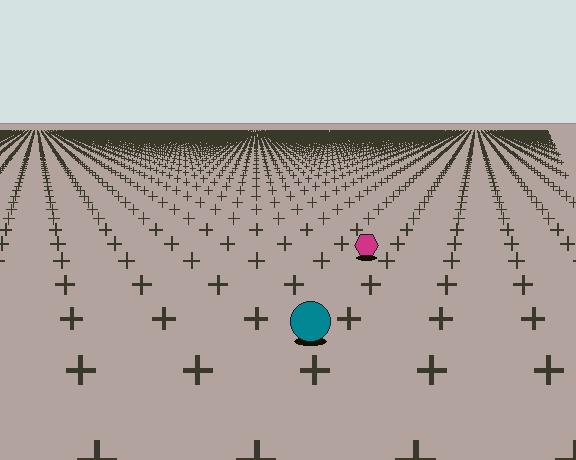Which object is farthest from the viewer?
The magenta hexagon is farthest from the viewer. It appears smaller and the ground texture around it is denser.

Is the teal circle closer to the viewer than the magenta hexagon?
Yes. The teal circle is closer — you can tell from the texture gradient: the ground texture is coarser near it.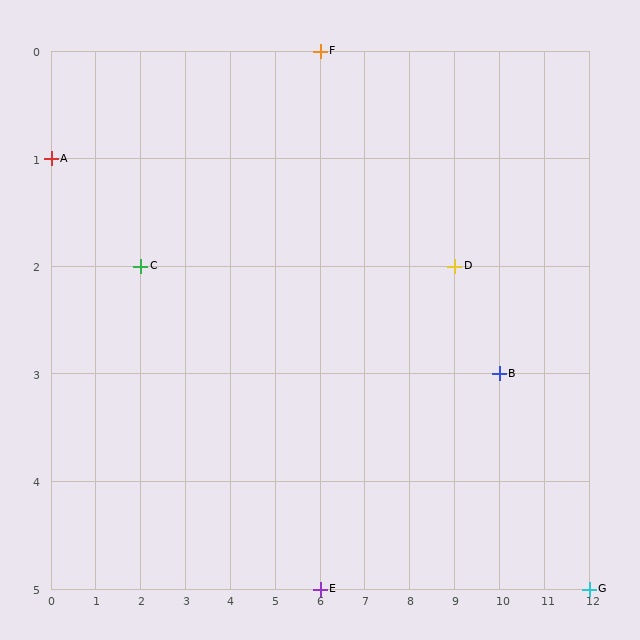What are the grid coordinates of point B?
Point B is at grid coordinates (10, 3).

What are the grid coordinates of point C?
Point C is at grid coordinates (2, 2).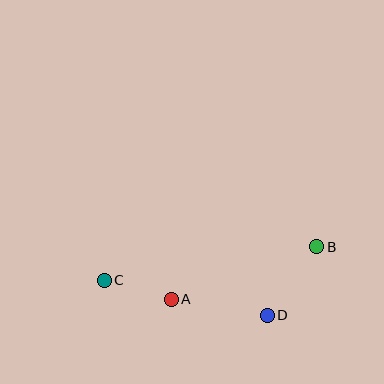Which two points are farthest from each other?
Points B and C are farthest from each other.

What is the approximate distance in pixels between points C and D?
The distance between C and D is approximately 167 pixels.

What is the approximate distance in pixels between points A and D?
The distance between A and D is approximately 97 pixels.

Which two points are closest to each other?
Points A and C are closest to each other.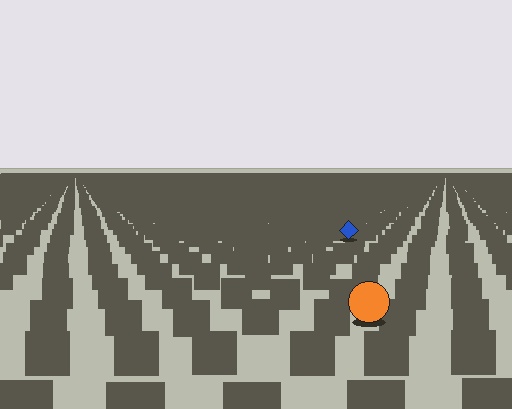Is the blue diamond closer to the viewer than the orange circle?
No. The orange circle is closer — you can tell from the texture gradient: the ground texture is coarser near it.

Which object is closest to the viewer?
The orange circle is closest. The texture marks near it are larger and more spread out.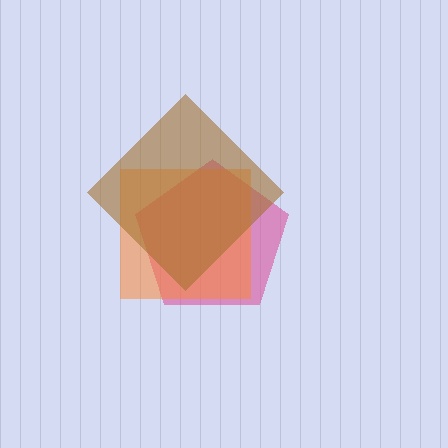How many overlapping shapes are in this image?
There are 3 overlapping shapes in the image.